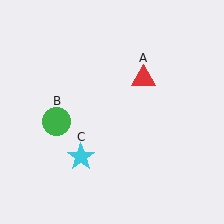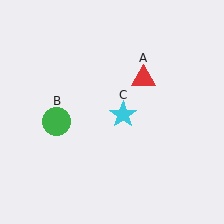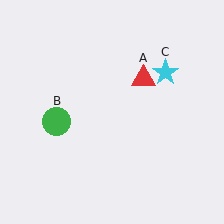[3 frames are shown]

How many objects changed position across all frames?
1 object changed position: cyan star (object C).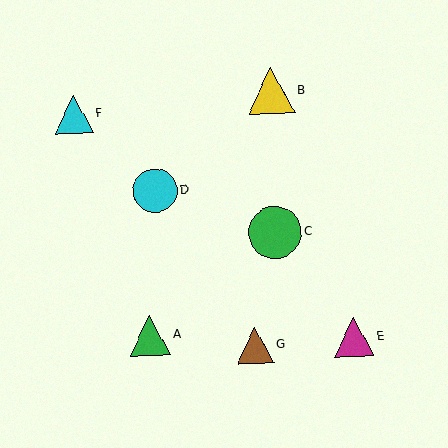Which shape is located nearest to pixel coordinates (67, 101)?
The cyan triangle (labeled F) at (74, 114) is nearest to that location.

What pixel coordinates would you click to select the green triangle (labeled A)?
Click at (150, 335) to select the green triangle A.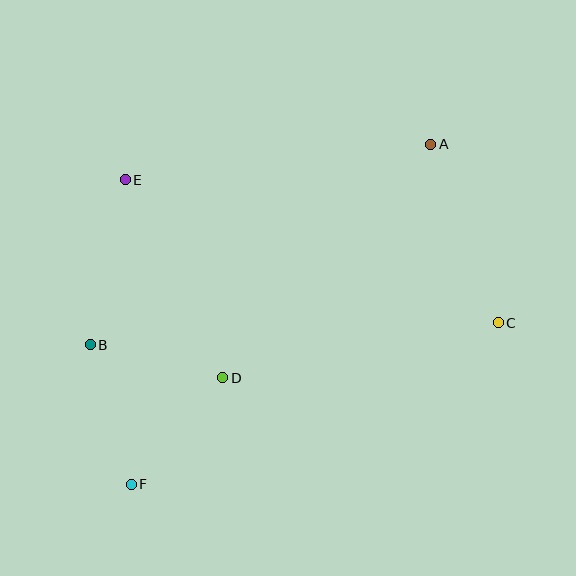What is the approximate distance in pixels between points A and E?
The distance between A and E is approximately 308 pixels.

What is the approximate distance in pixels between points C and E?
The distance between C and E is approximately 400 pixels.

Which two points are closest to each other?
Points B and D are closest to each other.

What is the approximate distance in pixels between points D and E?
The distance between D and E is approximately 220 pixels.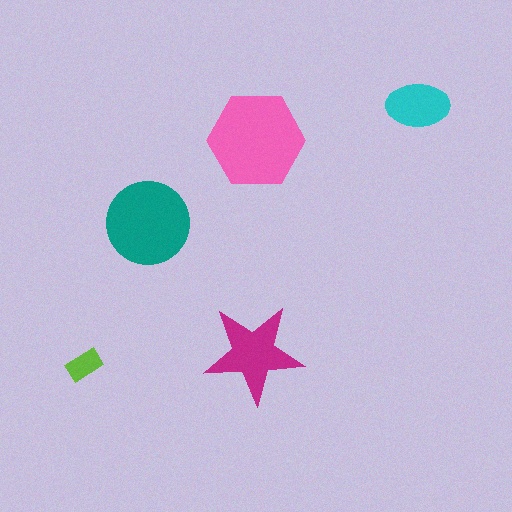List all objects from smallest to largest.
The lime rectangle, the cyan ellipse, the magenta star, the teal circle, the pink hexagon.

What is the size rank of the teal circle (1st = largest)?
2nd.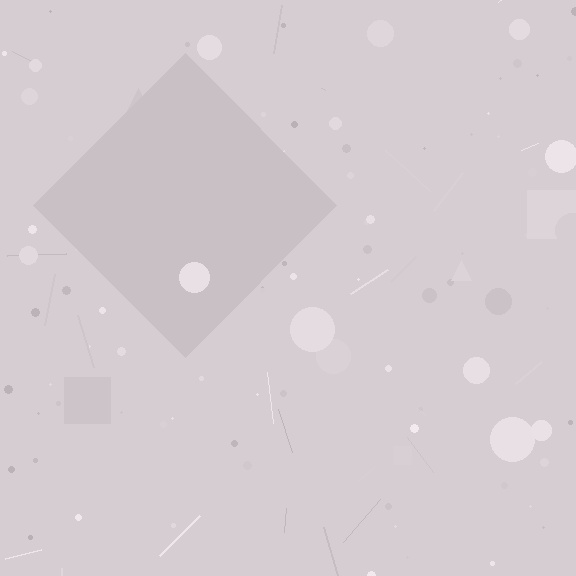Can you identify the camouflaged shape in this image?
The camouflaged shape is a diamond.